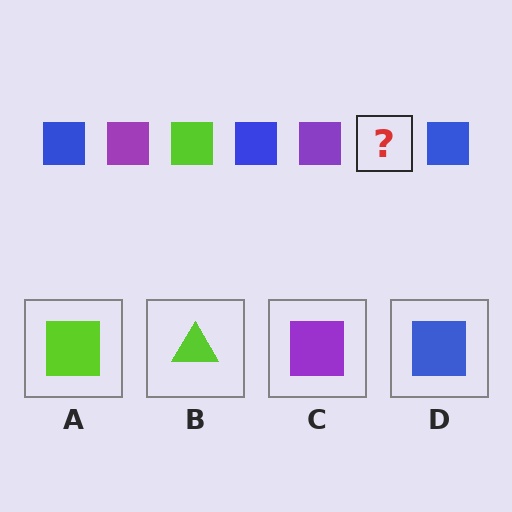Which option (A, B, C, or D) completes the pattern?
A.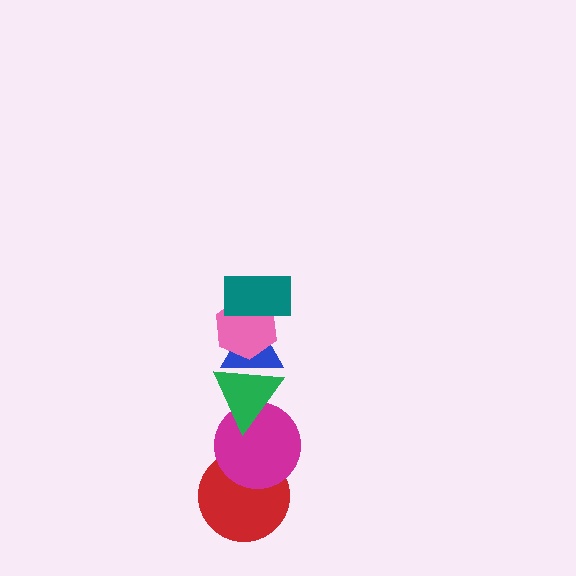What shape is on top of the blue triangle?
The pink hexagon is on top of the blue triangle.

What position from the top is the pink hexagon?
The pink hexagon is 2nd from the top.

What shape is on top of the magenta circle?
The green triangle is on top of the magenta circle.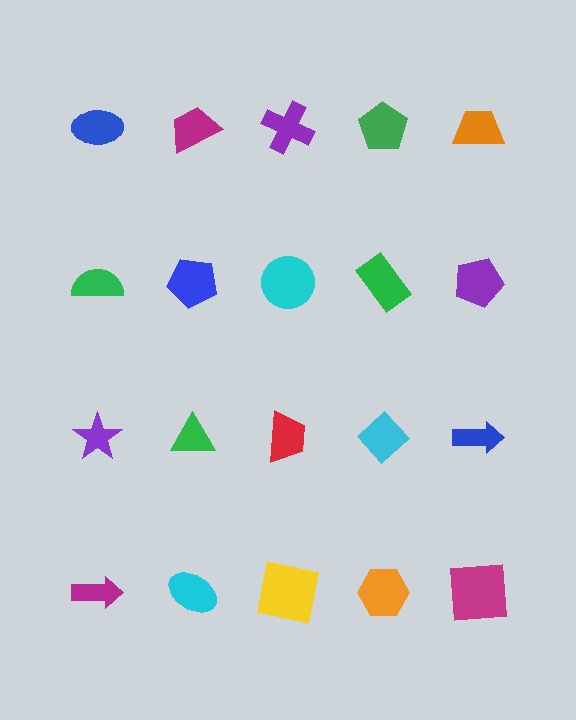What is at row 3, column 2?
A green triangle.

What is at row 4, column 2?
A cyan ellipse.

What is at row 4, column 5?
A magenta square.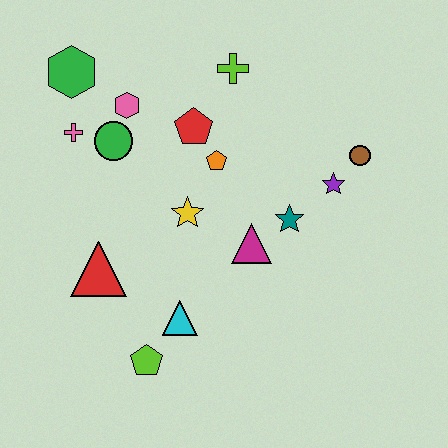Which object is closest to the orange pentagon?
The red pentagon is closest to the orange pentagon.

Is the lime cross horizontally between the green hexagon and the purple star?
Yes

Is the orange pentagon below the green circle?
Yes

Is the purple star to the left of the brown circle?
Yes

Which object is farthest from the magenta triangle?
The green hexagon is farthest from the magenta triangle.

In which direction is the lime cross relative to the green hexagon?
The lime cross is to the right of the green hexagon.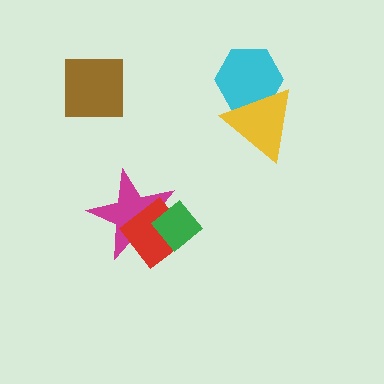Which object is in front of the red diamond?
The green diamond is in front of the red diamond.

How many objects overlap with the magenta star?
2 objects overlap with the magenta star.